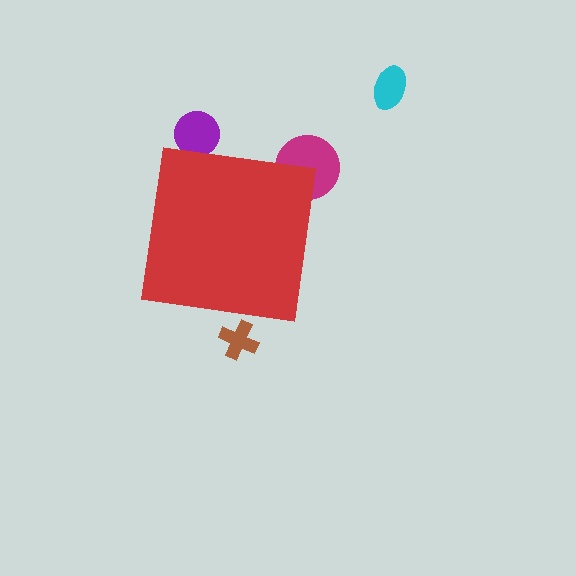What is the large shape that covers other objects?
A red square.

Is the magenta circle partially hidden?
Yes, the magenta circle is partially hidden behind the red square.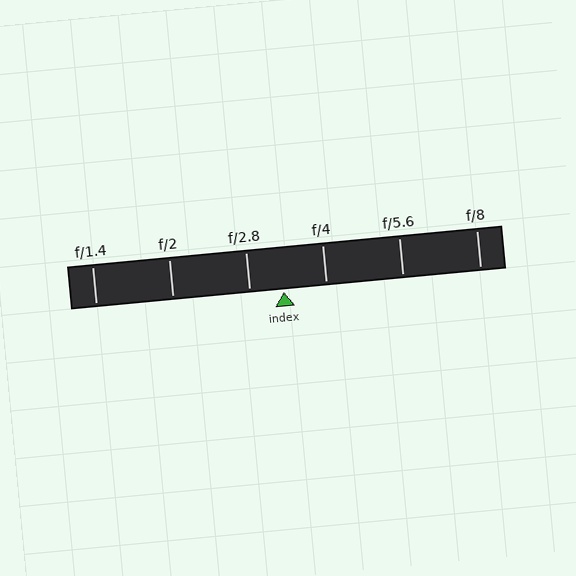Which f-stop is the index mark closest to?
The index mark is closest to f/2.8.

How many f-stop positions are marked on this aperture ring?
There are 6 f-stop positions marked.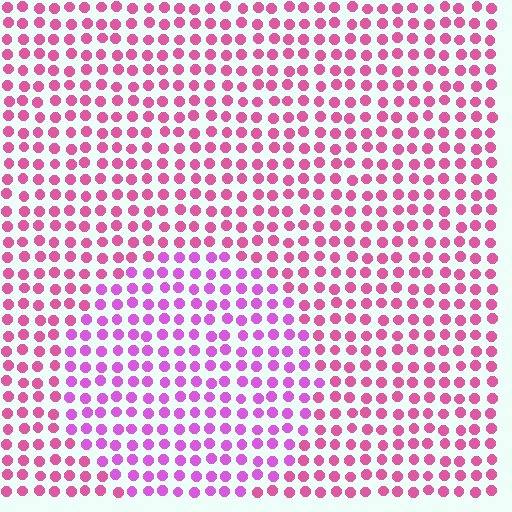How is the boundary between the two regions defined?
The boundary is defined purely by a slight shift in hue (about 30 degrees). Spacing, size, and orientation are identical on both sides.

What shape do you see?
I see a circle.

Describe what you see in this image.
The image is filled with small pink elements in a uniform arrangement. A circle-shaped region is visible where the elements are tinted to a slightly different hue, forming a subtle color boundary.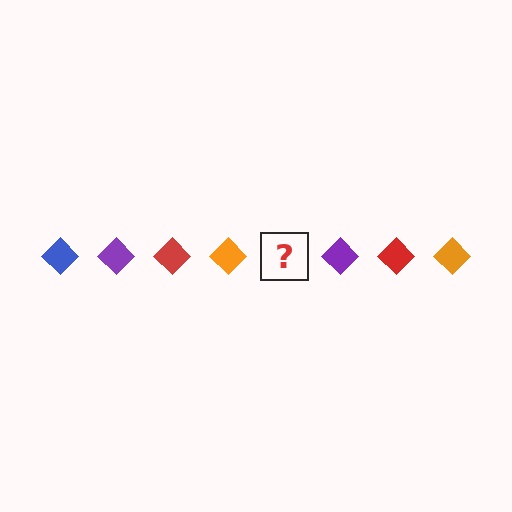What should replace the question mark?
The question mark should be replaced with a blue diamond.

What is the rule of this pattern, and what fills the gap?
The rule is that the pattern cycles through blue, purple, red, orange diamonds. The gap should be filled with a blue diamond.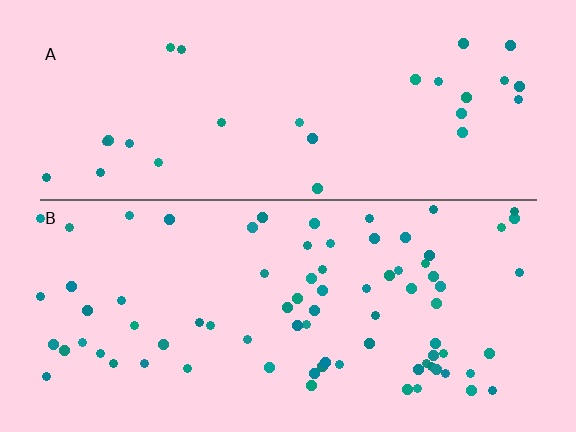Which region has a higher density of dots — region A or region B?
B (the bottom).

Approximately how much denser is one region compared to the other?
Approximately 2.8× — region B over region A.